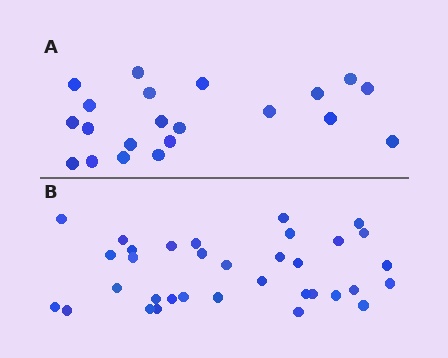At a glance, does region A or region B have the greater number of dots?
Region B (the bottom region) has more dots.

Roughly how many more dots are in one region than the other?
Region B has approximately 15 more dots than region A.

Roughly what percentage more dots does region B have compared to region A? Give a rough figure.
About 60% more.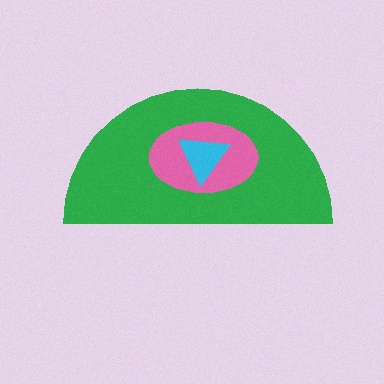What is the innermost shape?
The cyan triangle.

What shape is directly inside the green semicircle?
The pink ellipse.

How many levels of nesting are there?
3.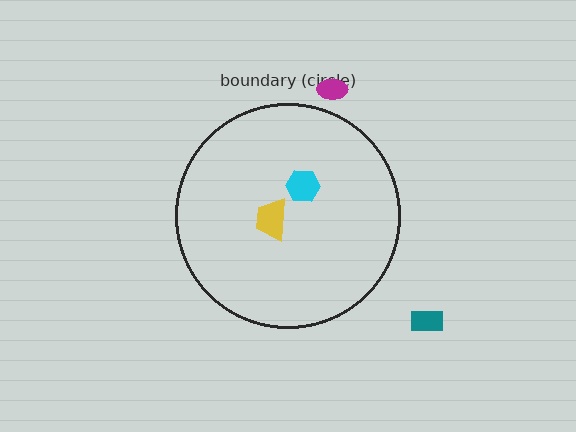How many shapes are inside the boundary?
2 inside, 2 outside.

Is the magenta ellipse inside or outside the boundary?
Outside.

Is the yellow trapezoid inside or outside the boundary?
Inside.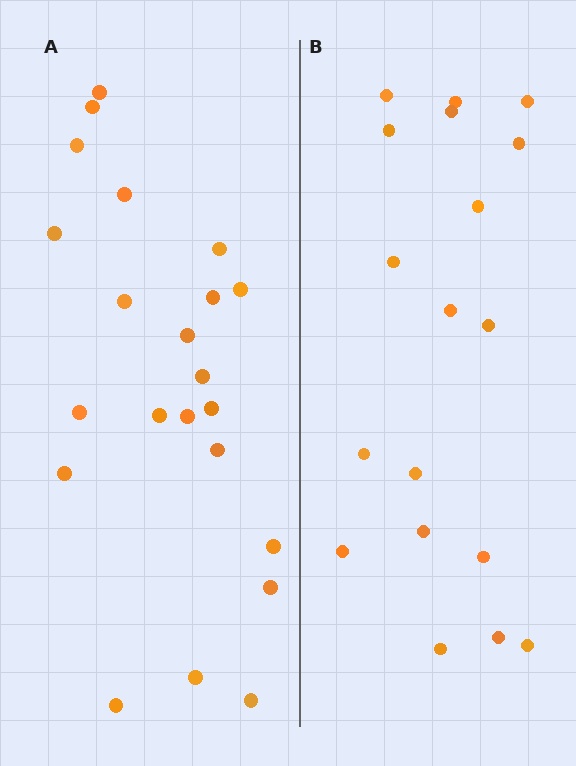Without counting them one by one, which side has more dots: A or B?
Region A (the left region) has more dots.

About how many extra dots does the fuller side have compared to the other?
Region A has about 4 more dots than region B.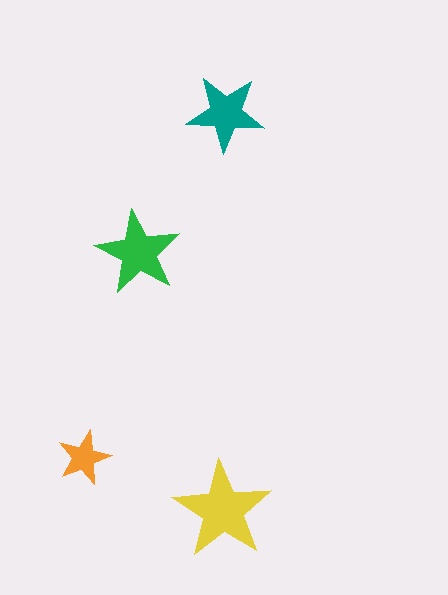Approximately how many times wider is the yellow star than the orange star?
About 2 times wider.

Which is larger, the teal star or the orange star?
The teal one.